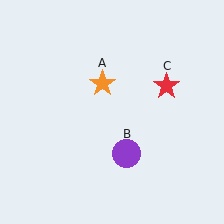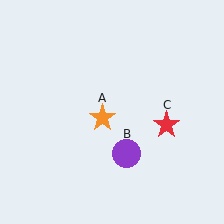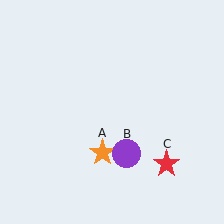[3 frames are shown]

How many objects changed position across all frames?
2 objects changed position: orange star (object A), red star (object C).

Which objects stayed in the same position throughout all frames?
Purple circle (object B) remained stationary.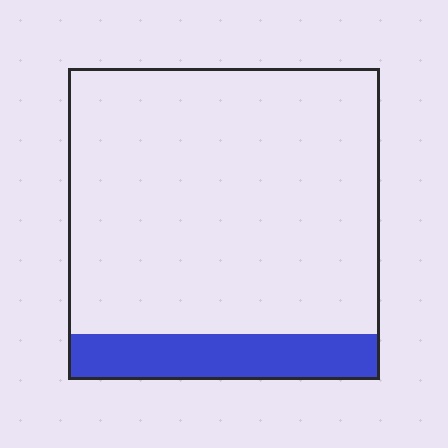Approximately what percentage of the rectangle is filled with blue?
Approximately 15%.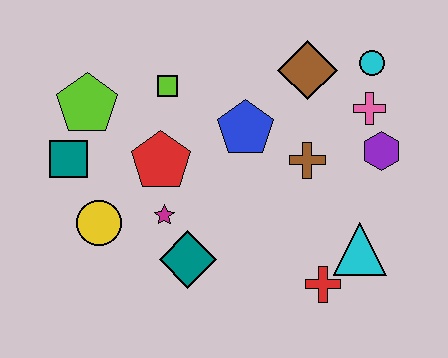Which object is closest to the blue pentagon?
The brown cross is closest to the blue pentagon.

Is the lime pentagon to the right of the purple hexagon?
No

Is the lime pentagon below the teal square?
No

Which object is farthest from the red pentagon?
The cyan circle is farthest from the red pentagon.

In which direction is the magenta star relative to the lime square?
The magenta star is below the lime square.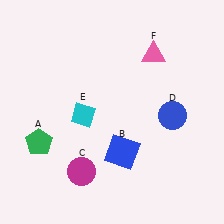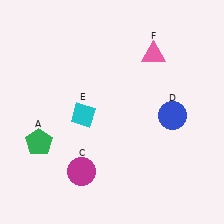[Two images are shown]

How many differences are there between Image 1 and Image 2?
There is 1 difference between the two images.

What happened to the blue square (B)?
The blue square (B) was removed in Image 2. It was in the bottom-right area of Image 1.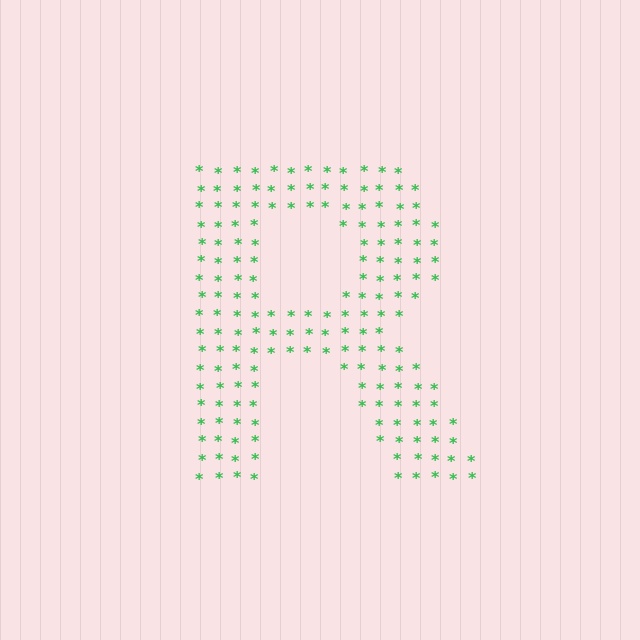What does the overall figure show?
The overall figure shows the letter R.